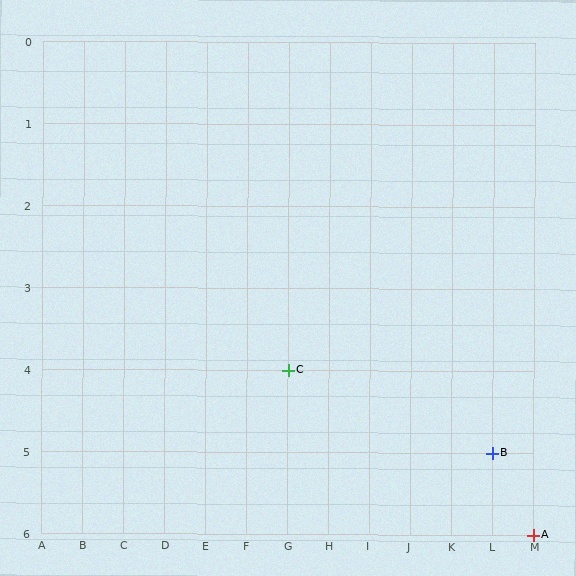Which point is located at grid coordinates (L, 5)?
Point B is at (L, 5).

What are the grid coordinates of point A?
Point A is at grid coordinates (M, 6).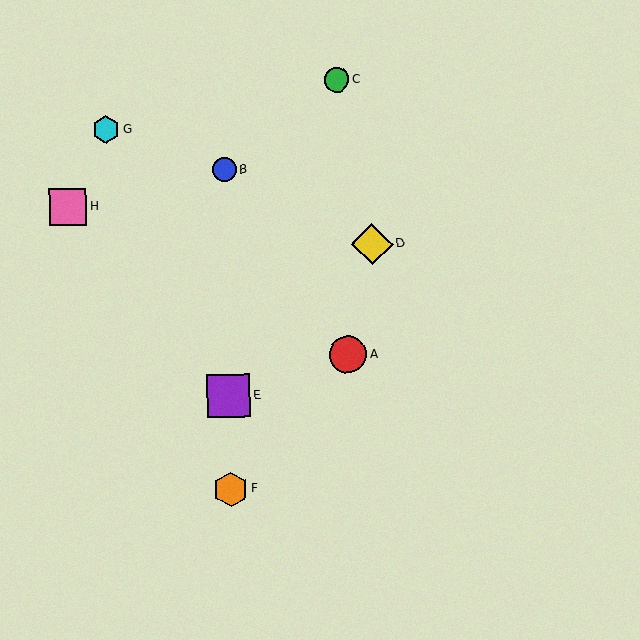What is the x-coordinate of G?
Object G is at x≈106.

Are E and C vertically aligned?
No, E is at x≈229 and C is at x≈337.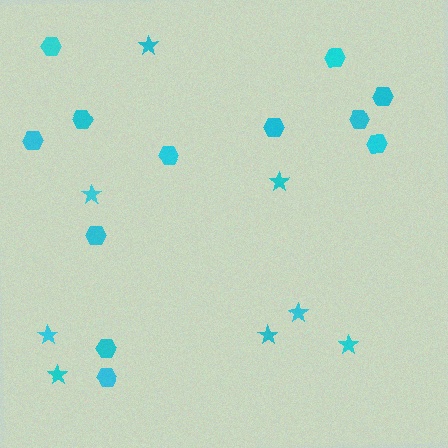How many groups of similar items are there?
There are 2 groups: one group of hexagons (12) and one group of stars (8).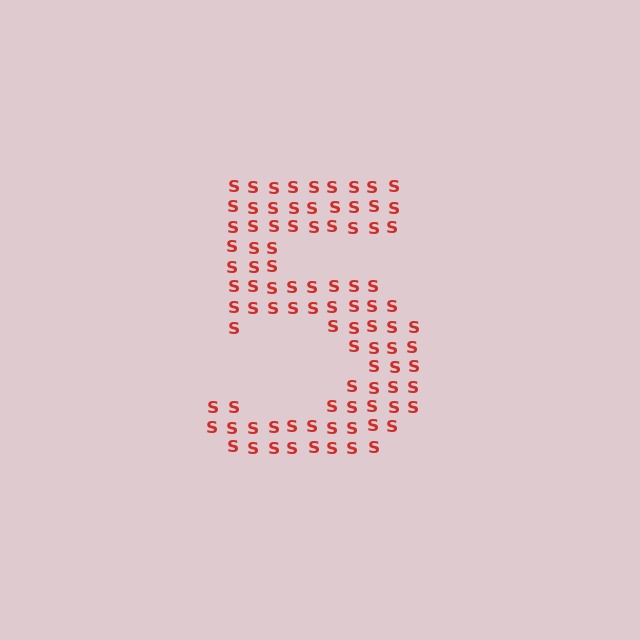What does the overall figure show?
The overall figure shows the digit 5.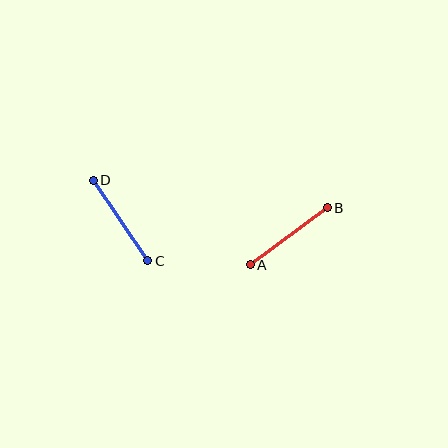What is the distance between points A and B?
The distance is approximately 96 pixels.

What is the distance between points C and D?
The distance is approximately 97 pixels.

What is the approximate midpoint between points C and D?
The midpoint is at approximately (121, 220) pixels.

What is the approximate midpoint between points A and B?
The midpoint is at approximately (289, 236) pixels.